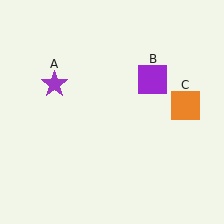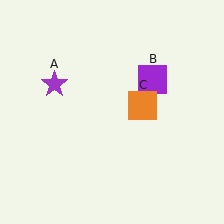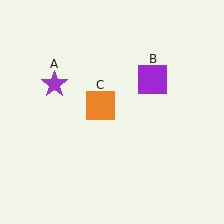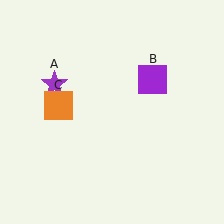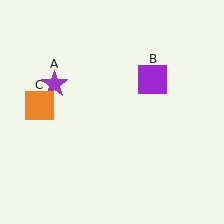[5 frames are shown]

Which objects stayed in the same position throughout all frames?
Purple star (object A) and purple square (object B) remained stationary.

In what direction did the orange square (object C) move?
The orange square (object C) moved left.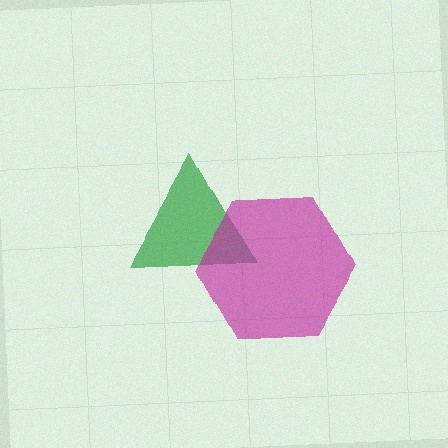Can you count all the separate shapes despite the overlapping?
Yes, there are 2 separate shapes.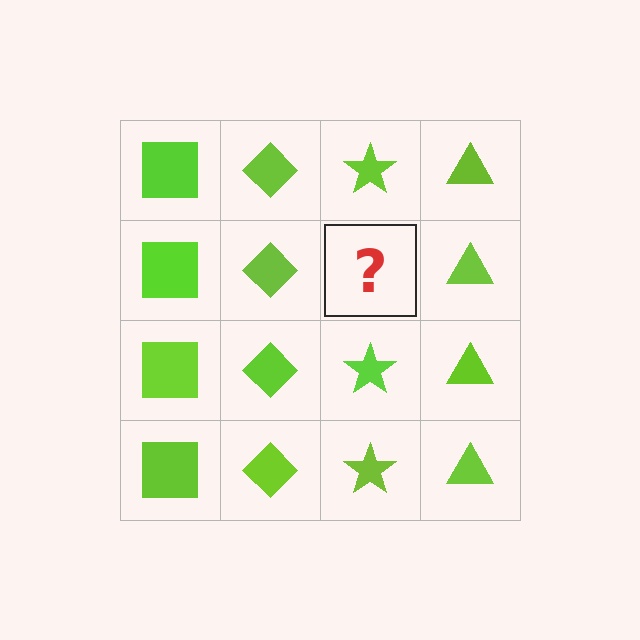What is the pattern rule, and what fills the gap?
The rule is that each column has a consistent shape. The gap should be filled with a lime star.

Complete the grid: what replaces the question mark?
The question mark should be replaced with a lime star.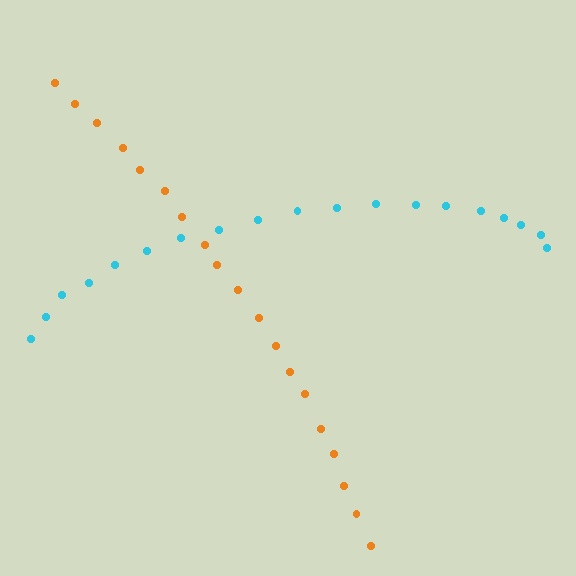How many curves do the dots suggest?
There are 2 distinct paths.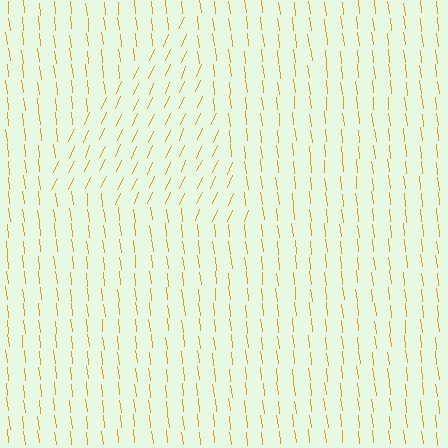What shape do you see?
I see a triangle.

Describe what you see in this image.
The image is filled with small orange line segments. A triangle region in the image has lines oriented differently from the surrounding lines, creating a visible texture boundary.